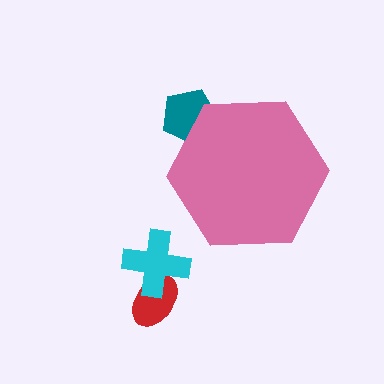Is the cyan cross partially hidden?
No, the cyan cross is fully visible.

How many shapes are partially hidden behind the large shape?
1 shape is partially hidden.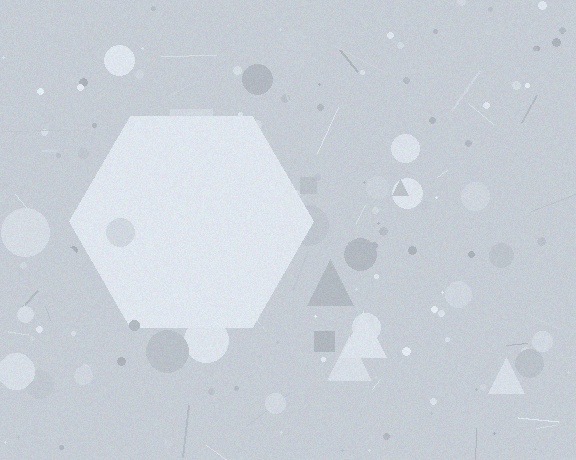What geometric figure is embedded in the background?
A hexagon is embedded in the background.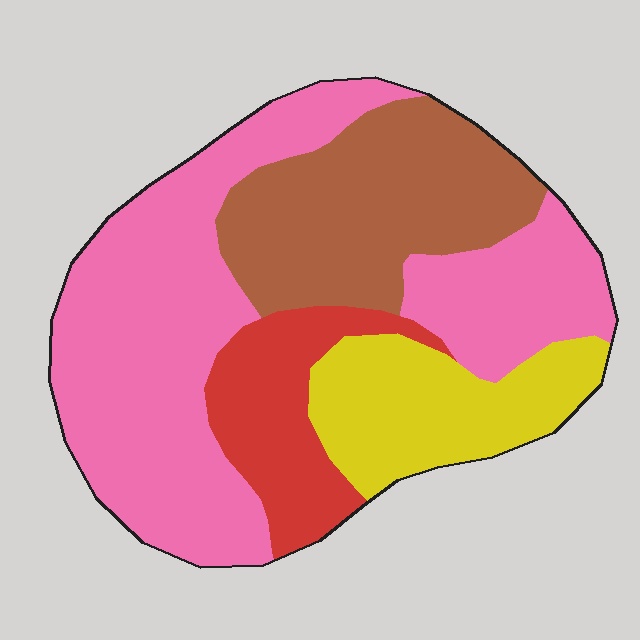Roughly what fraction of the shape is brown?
Brown covers about 25% of the shape.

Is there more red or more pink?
Pink.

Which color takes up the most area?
Pink, at roughly 45%.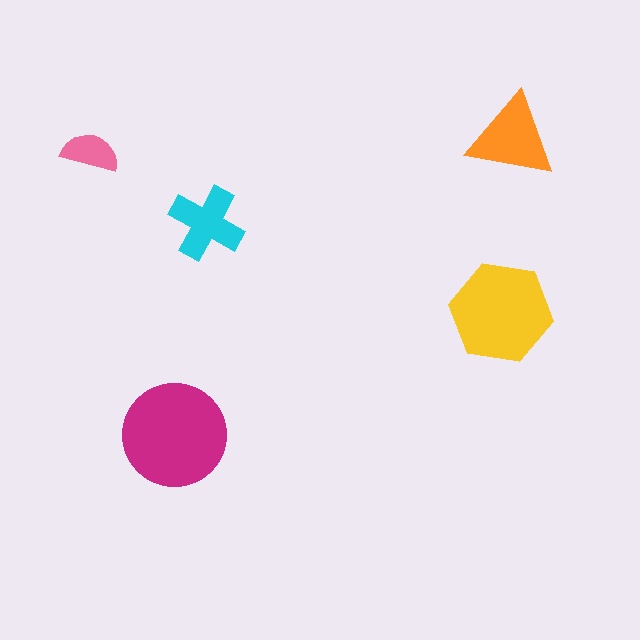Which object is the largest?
The magenta circle.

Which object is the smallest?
The pink semicircle.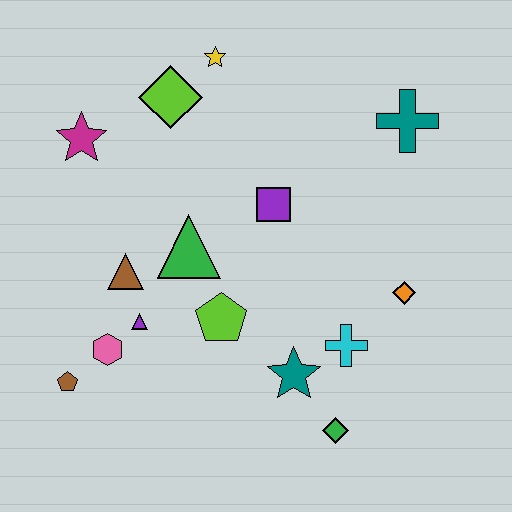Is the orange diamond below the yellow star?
Yes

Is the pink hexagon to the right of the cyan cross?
No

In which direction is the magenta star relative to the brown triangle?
The magenta star is above the brown triangle.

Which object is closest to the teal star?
The cyan cross is closest to the teal star.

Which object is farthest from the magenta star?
The green diamond is farthest from the magenta star.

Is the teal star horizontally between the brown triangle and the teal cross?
Yes